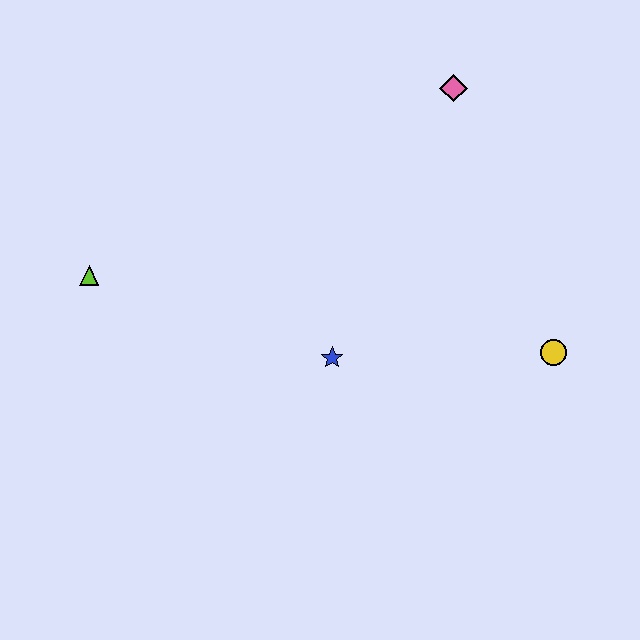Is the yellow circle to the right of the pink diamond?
Yes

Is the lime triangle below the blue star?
No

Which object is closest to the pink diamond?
The yellow circle is closest to the pink diamond.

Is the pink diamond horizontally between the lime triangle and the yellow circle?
Yes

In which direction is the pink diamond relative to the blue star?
The pink diamond is above the blue star.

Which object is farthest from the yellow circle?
The lime triangle is farthest from the yellow circle.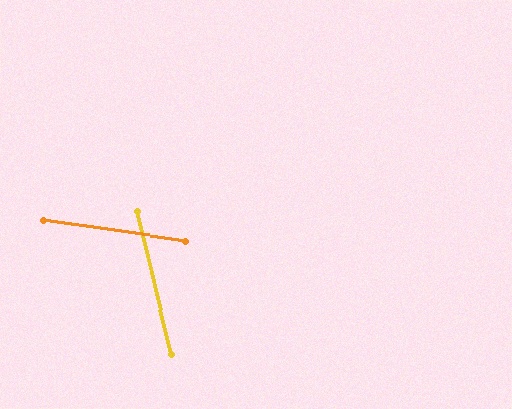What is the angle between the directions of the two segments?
Approximately 68 degrees.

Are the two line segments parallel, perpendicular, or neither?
Neither parallel nor perpendicular — they differ by about 68°.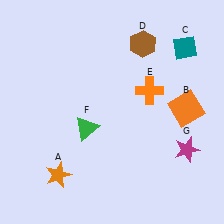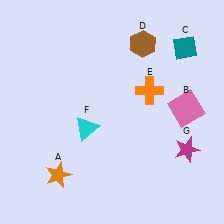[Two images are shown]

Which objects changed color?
B changed from orange to pink. F changed from green to cyan.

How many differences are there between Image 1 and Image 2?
There are 2 differences between the two images.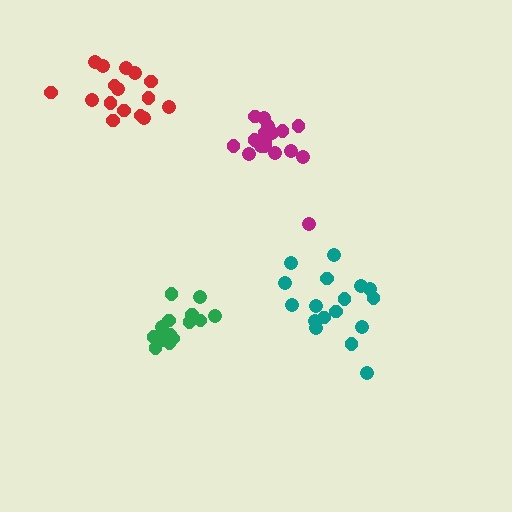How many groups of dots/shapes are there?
There are 4 groups.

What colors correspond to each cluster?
The clusters are colored: magenta, green, teal, red.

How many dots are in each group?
Group 1: 18 dots, Group 2: 16 dots, Group 3: 17 dots, Group 4: 16 dots (67 total).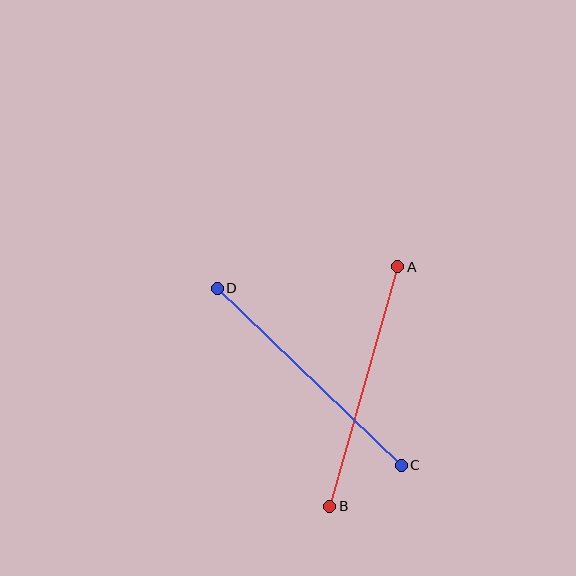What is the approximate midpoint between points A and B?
The midpoint is at approximately (364, 386) pixels.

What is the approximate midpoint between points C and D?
The midpoint is at approximately (309, 377) pixels.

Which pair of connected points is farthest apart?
Points C and D are farthest apart.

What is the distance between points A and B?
The distance is approximately 249 pixels.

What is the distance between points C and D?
The distance is approximately 255 pixels.